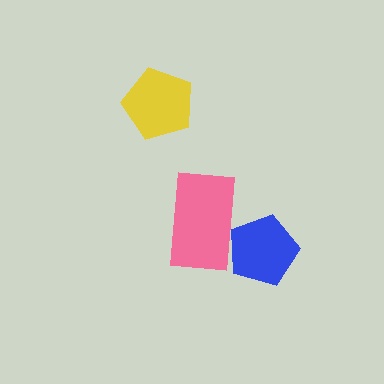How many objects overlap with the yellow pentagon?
0 objects overlap with the yellow pentagon.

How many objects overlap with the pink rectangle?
1 object overlaps with the pink rectangle.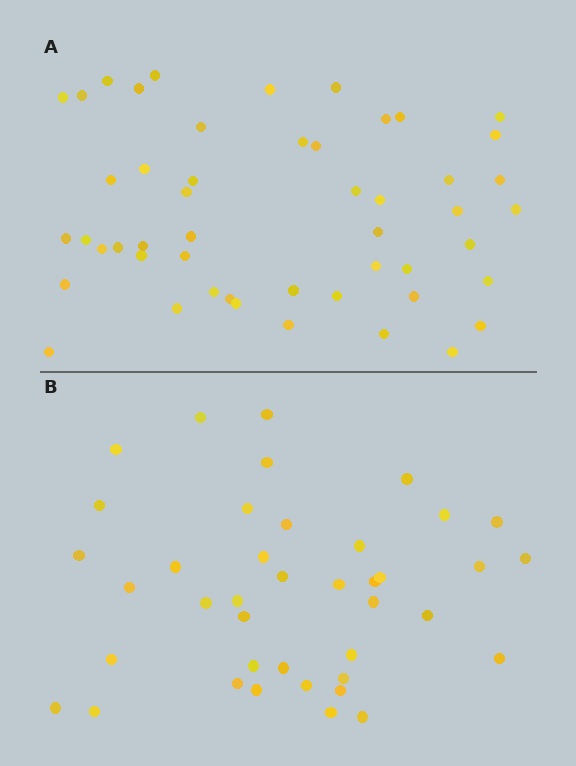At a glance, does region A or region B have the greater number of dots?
Region A (the top region) has more dots.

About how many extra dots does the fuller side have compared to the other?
Region A has roughly 10 or so more dots than region B.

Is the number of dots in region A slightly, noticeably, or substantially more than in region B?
Region A has noticeably more, but not dramatically so. The ratio is roughly 1.2 to 1.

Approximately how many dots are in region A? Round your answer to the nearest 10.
About 50 dots.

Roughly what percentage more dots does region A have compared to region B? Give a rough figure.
About 25% more.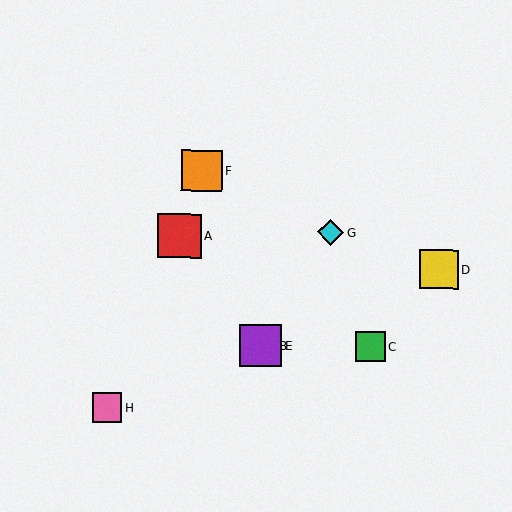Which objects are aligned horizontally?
Objects B, C, E are aligned horizontally.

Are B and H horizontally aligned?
No, B is at y≈346 and H is at y≈407.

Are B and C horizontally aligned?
Yes, both are at y≈346.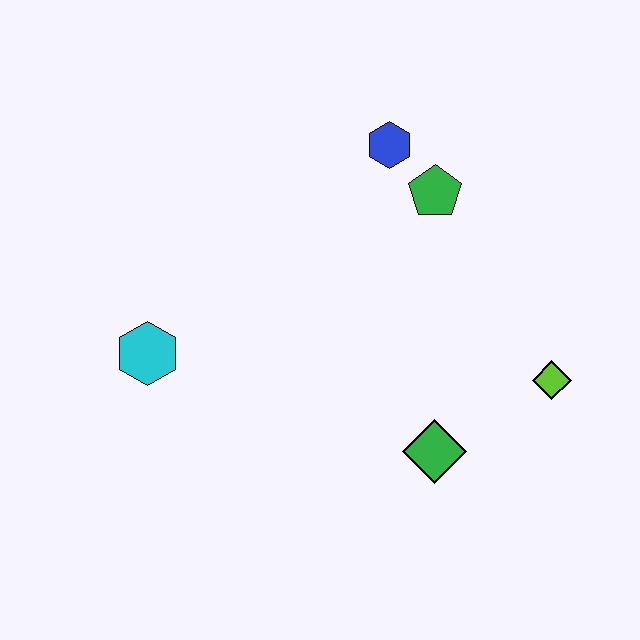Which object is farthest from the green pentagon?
The cyan hexagon is farthest from the green pentagon.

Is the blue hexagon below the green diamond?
No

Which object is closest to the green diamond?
The lime diamond is closest to the green diamond.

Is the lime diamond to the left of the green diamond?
No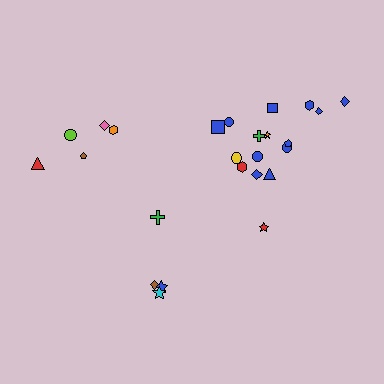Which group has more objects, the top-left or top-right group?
The top-right group.